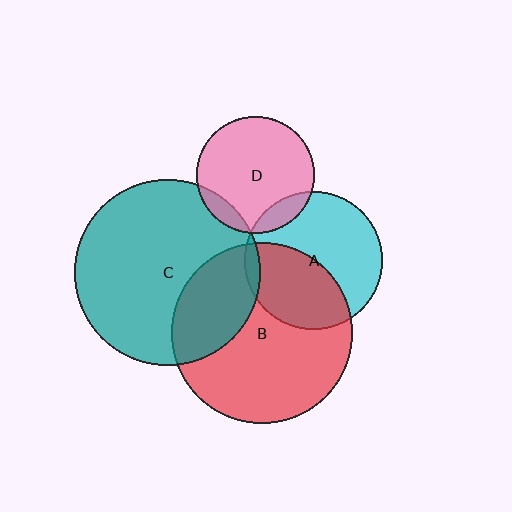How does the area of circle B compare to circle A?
Approximately 1.7 times.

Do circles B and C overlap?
Yes.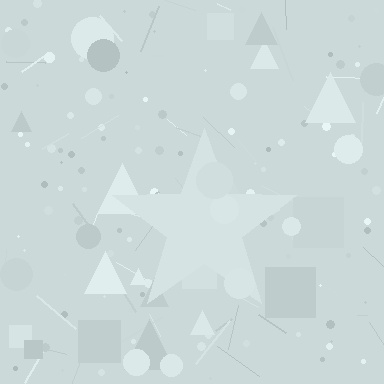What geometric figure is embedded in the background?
A star is embedded in the background.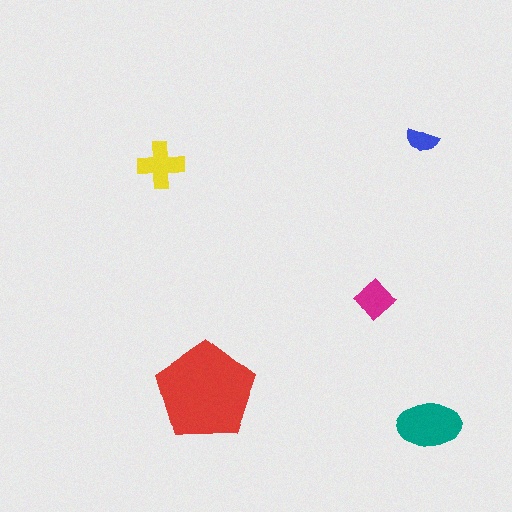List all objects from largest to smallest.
The red pentagon, the teal ellipse, the yellow cross, the magenta diamond, the blue semicircle.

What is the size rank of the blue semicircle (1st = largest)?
5th.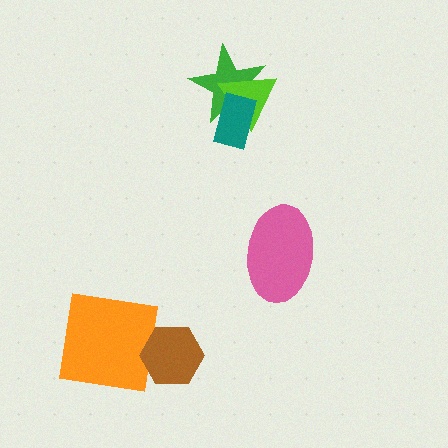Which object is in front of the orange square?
The brown hexagon is in front of the orange square.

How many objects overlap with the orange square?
1 object overlaps with the orange square.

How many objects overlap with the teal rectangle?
2 objects overlap with the teal rectangle.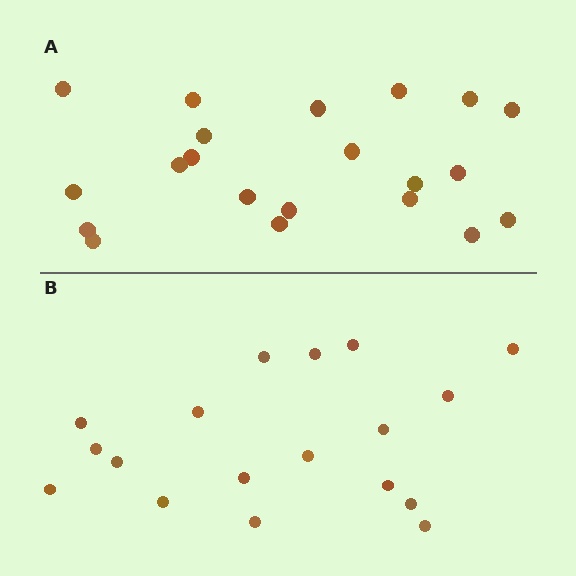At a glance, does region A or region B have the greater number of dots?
Region A (the top region) has more dots.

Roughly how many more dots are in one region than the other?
Region A has just a few more — roughly 2 or 3 more dots than region B.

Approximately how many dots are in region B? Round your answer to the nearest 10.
About 20 dots. (The exact count is 18, which rounds to 20.)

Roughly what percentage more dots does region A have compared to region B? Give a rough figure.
About 15% more.